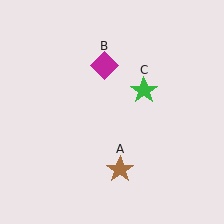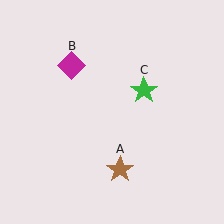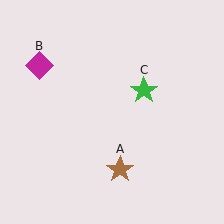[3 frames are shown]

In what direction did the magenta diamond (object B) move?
The magenta diamond (object B) moved left.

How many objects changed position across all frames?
1 object changed position: magenta diamond (object B).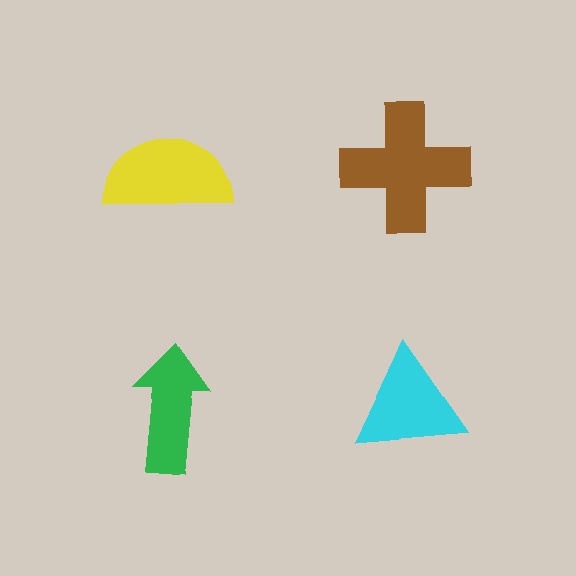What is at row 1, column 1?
A yellow semicircle.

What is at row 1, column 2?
A brown cross.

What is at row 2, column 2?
A cyan triangle.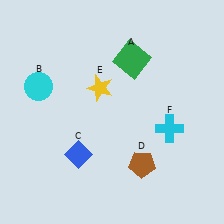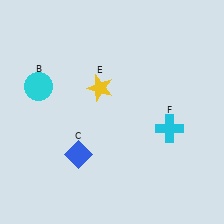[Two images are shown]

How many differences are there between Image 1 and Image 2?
There are 2 differences between the two images.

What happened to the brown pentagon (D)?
The brown pentagon (D) was removed in Image 2. It was in the bottom-right area of Image 1.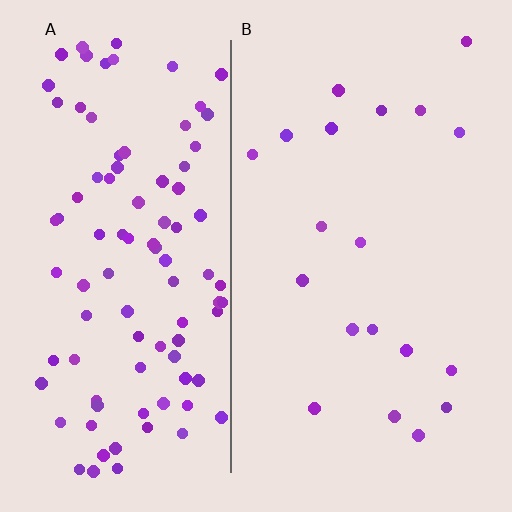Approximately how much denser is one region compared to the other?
Approximately 5.0× — region A over region B.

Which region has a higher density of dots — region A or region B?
A (the left).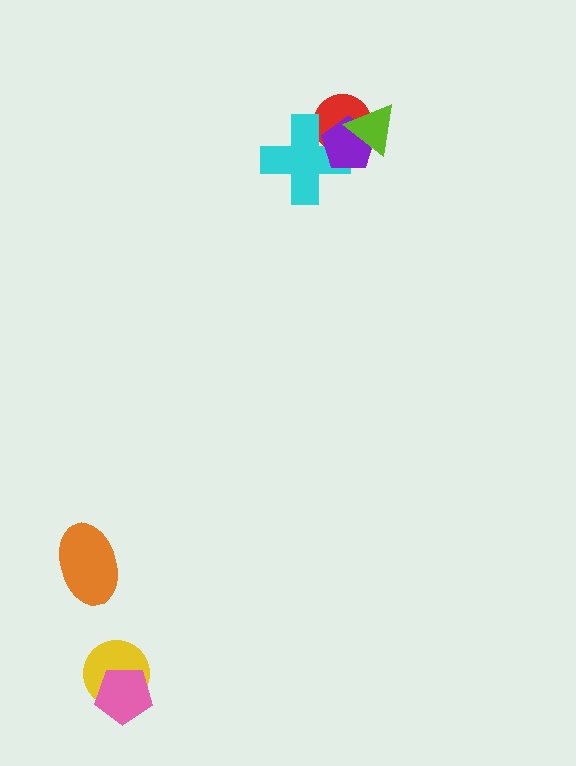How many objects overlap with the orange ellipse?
0 objects overlap with the orange ellipse.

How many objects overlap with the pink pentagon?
1 object overlaps with the pink pentagon.